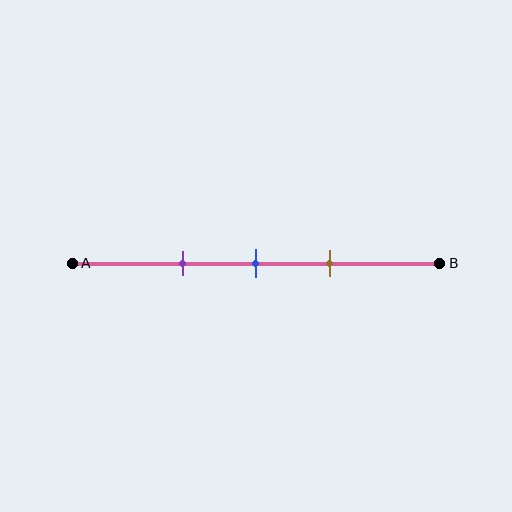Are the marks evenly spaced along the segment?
Yes, the marks are approximately evenly spaced.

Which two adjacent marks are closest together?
The blue and brown marks are the closest adjacent pair.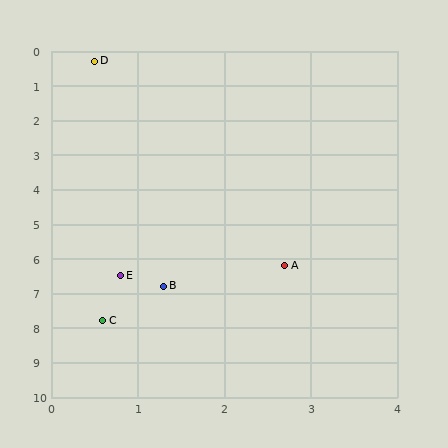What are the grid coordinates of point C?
Point C is at approximately (0.6, 7.8).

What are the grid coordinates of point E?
Point E is at approximately (0.8, 6.5).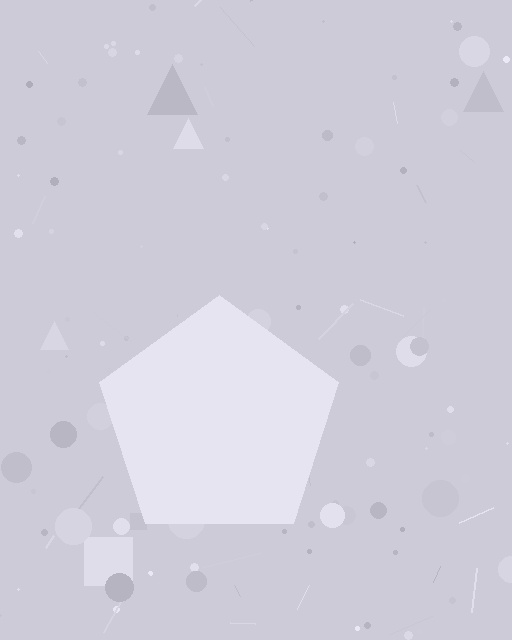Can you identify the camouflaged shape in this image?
The camouflaged shape is a pentagon.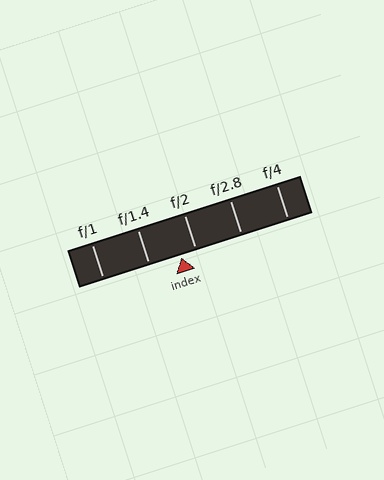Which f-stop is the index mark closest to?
The index mark is closest to f/2.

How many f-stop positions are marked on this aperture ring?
There are 5 f-stop positions marked.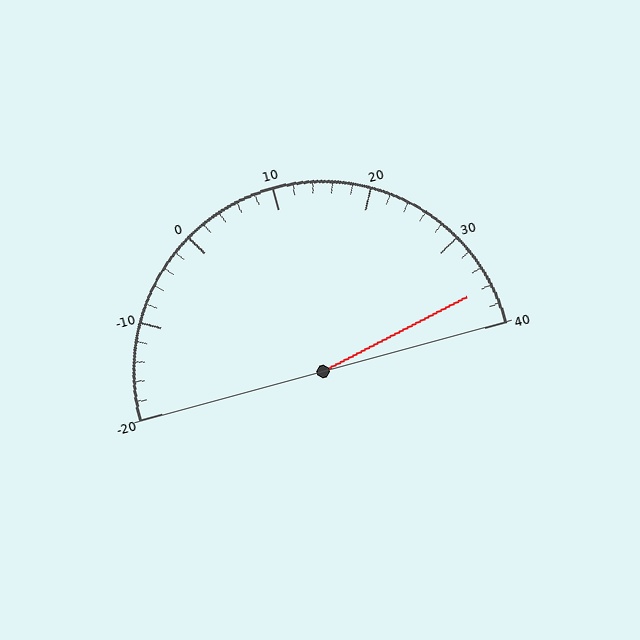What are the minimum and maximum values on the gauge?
The gauge ranges from -20 to 40.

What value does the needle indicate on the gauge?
The needle indicates approximately 36.